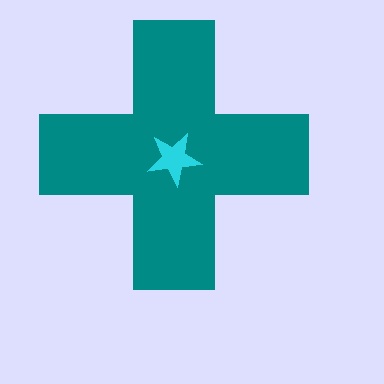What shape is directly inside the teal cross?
The cyan star.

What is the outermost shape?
The teal cross.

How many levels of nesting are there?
2.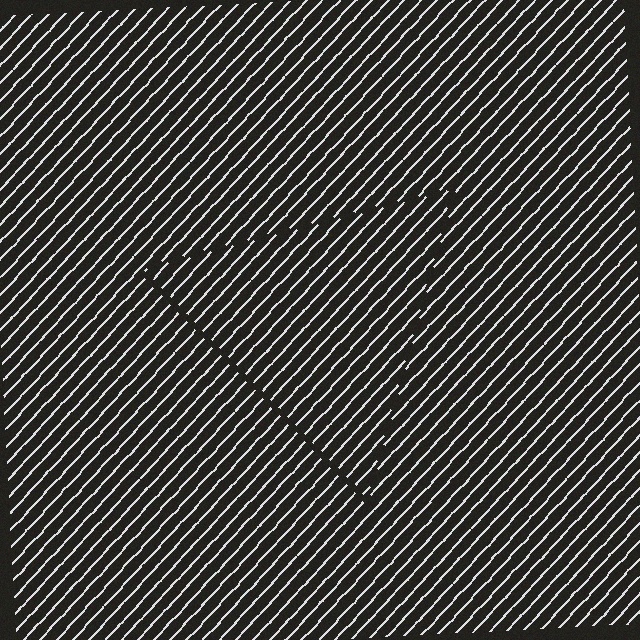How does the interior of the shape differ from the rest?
The interior of the shape contains the same grating, shifted by half a period — the contour is defined by the phase discontinuity where line-ends from the inner and outer gratings abut.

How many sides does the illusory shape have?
3 sides — the line-ends trace a triangle.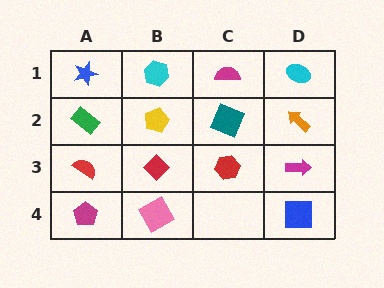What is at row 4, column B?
A pink diamond.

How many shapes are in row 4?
3 shapes.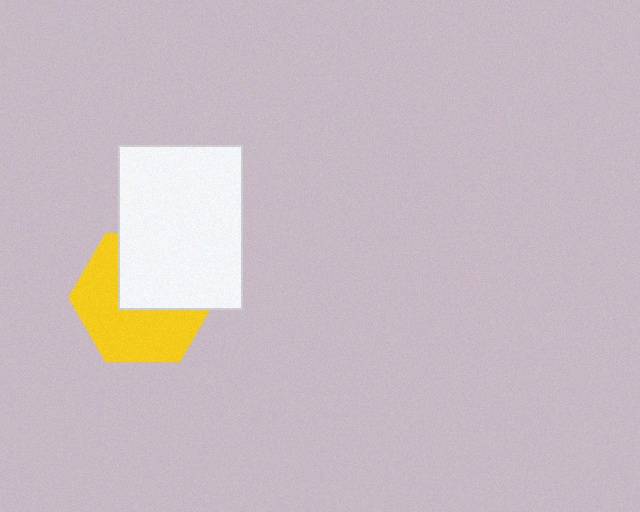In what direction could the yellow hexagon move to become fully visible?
The yellow hexagon could move down. That would shift it out from behind the white rectangle entirely.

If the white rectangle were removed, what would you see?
You would see the complete yellow hexagon.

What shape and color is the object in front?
The object in front is a white rectangle.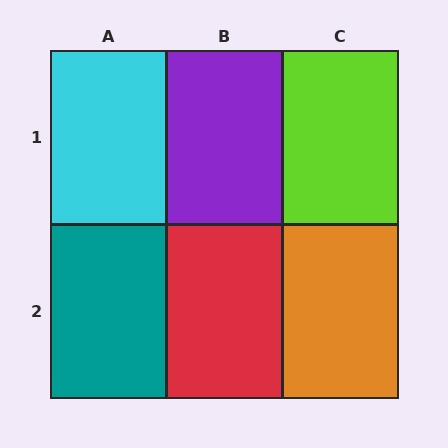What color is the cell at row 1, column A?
Cyan.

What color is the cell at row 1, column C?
Lime.